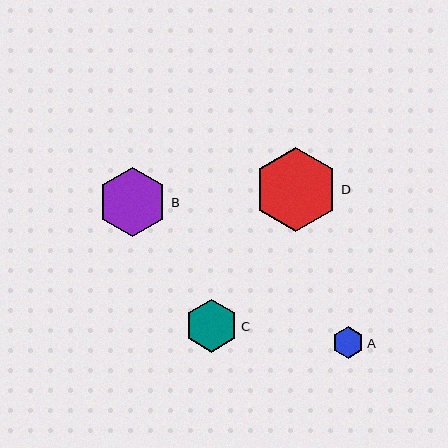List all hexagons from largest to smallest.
From largest to smallest: D, B, C, A.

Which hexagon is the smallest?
Hexagon A is the smallest with a size of approximately 32 pixels.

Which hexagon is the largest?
Hexagon D is the largest with a size of approximately 84 pixels.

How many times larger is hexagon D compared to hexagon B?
Hexagon D is approximately 1.2 times the size of hexagon B.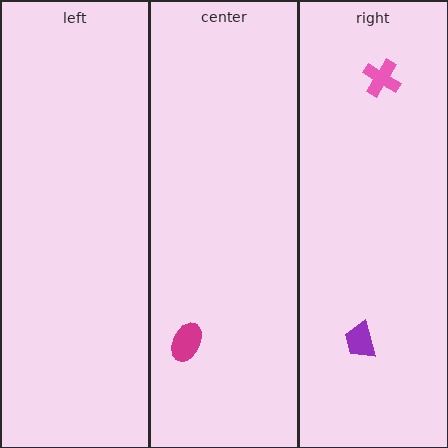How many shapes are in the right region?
2.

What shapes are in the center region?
The magenta ellipse.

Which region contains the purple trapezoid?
The right region.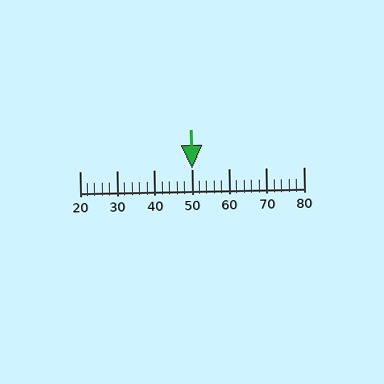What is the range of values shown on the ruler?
The ruler shows values from 20 to 80.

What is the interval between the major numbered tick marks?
The major tick marks are spaced 10 units apart.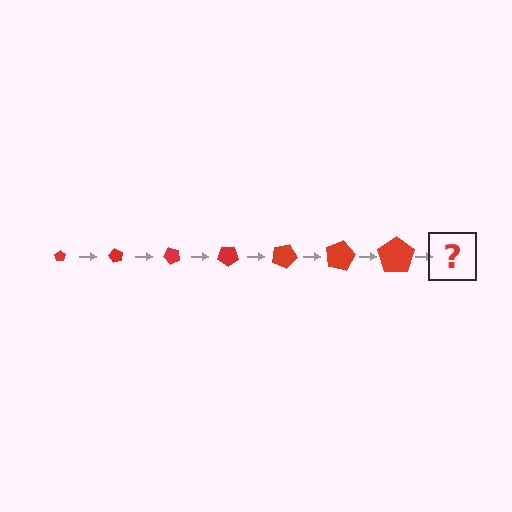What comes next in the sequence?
The next element should be a pentagon, larger than the previous one and rotated 420 degrees from the start.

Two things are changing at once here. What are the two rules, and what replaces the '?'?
The two rules are that the pentagon grows larger each step and it rotates 60 degrees each step. The '?' should be a pentagon, larger than the previous one and rotated 420 degrees from the start.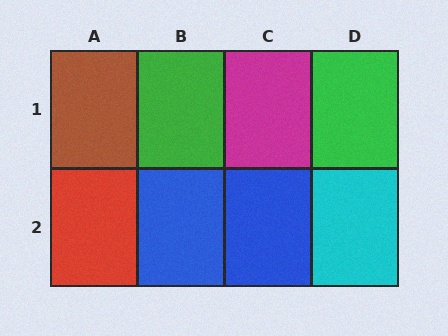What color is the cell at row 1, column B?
Green.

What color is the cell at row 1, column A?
Brown.